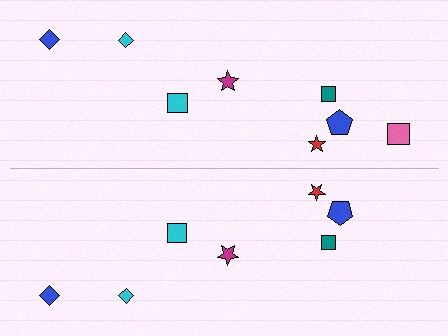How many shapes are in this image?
There are 15 shapes in this image.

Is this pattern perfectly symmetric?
No, the pattern is not perfectly symmetric. A pink square is missing from the bottom side.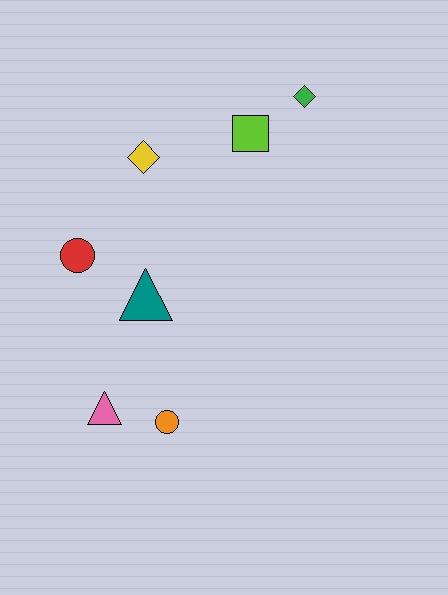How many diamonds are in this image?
There are 2 diamonds.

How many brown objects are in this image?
There are no brown objects.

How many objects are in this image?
There are 7 objects.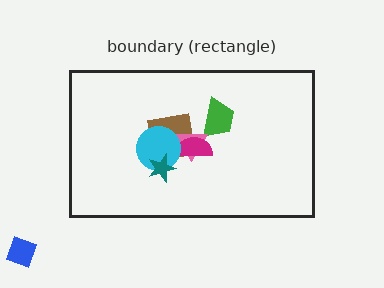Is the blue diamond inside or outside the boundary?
Outside.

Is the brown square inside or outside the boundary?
Inside.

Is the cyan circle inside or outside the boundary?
Inside.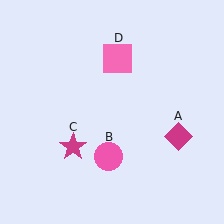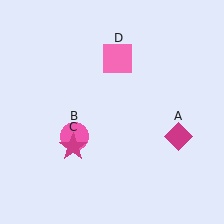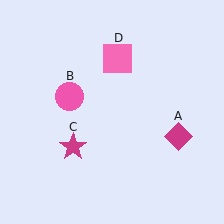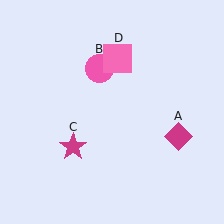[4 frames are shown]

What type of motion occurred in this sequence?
The pink circle (object B) rotated clockwise around the center of the scene.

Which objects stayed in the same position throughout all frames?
Magenta diamond (object A) and magenta star (object C) and pink square (object D) remained stationary.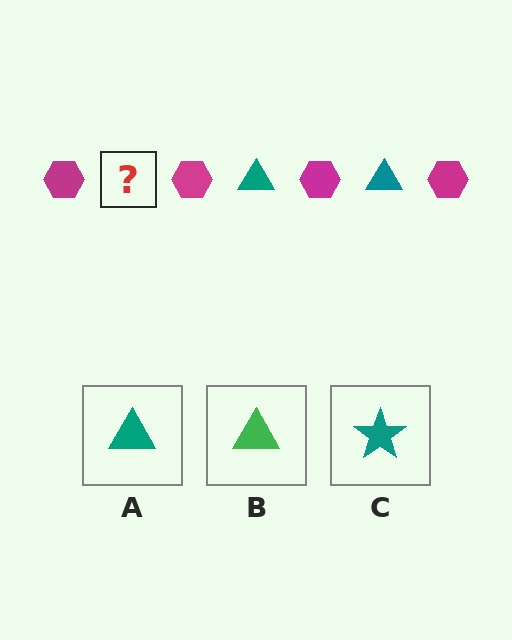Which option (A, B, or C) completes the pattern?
A.